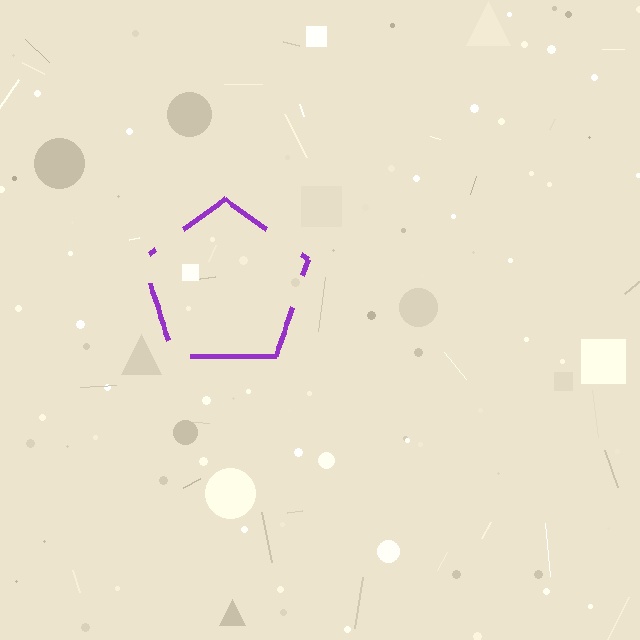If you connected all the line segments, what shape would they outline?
They would outline a pentagon.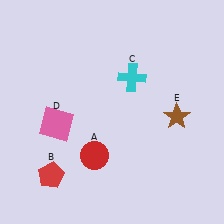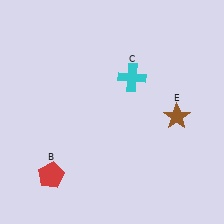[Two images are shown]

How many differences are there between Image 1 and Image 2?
There are 2 differences between the two images.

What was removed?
The red circle (A), the pink square (D) were removed in Image 2.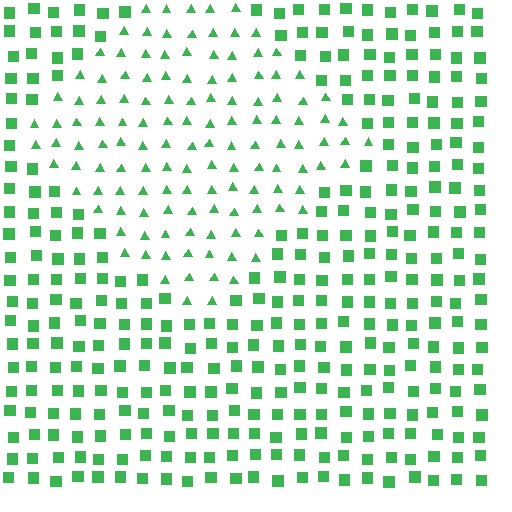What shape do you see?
I see a diamond.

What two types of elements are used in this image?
The image uses triangles inside the diamond region and squares outside it.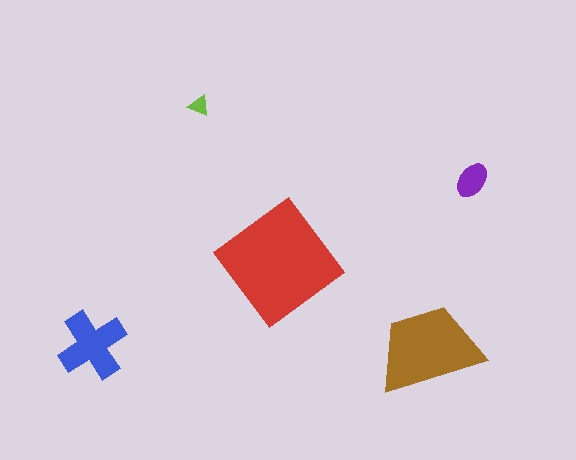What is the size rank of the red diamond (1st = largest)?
1st.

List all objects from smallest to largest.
The lime triangle, the purple ellipse, the blue cross, the brown trapezoid, the red diamond.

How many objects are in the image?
There are 5 objects in the image.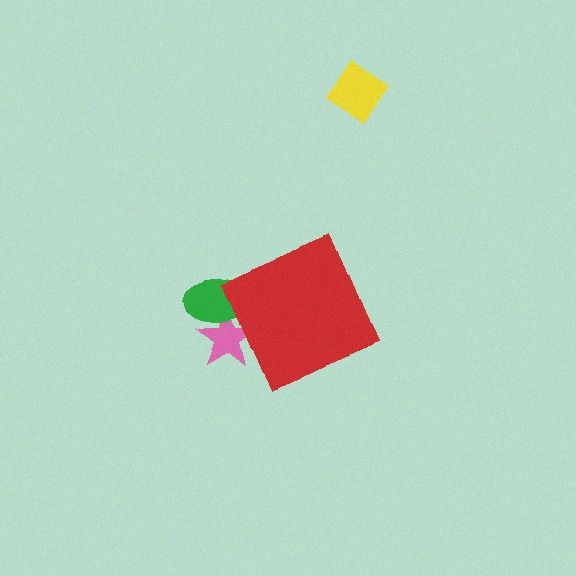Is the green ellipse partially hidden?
Yes, the green ellipse is partially hidden behind the red diamond.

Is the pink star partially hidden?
Yes, the pink star is partially hidden behind the red diamond.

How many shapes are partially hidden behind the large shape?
2 shapes are partially hidden.